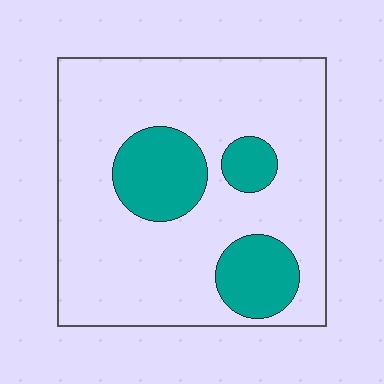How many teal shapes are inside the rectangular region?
3.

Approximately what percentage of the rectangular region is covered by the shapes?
Approximately 20%.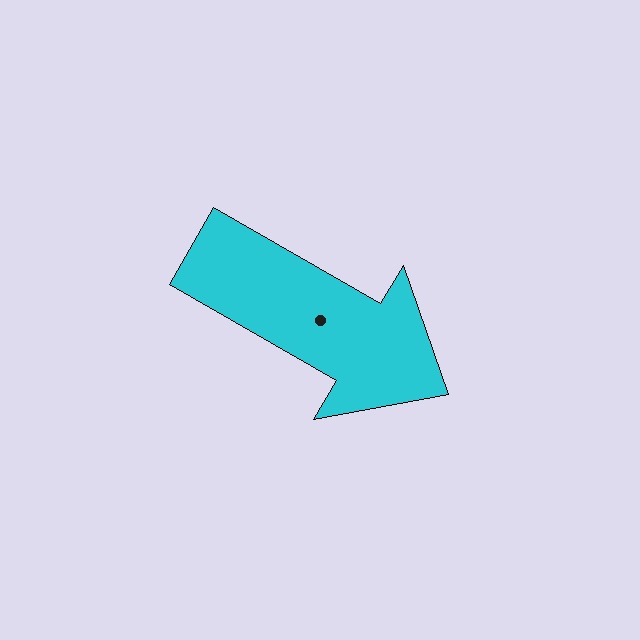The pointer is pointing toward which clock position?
Roughly 4 o'clock.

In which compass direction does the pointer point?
Southeast.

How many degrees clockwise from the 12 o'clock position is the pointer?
Approximately 120 degrees.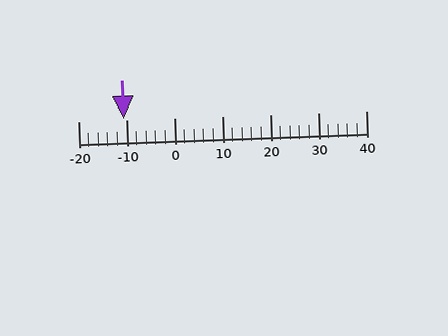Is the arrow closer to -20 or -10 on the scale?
The arrow is closer to -10.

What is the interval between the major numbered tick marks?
The major tick marks are spaced 10 units apart.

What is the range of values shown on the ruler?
The ruler shows values from -20 to 40.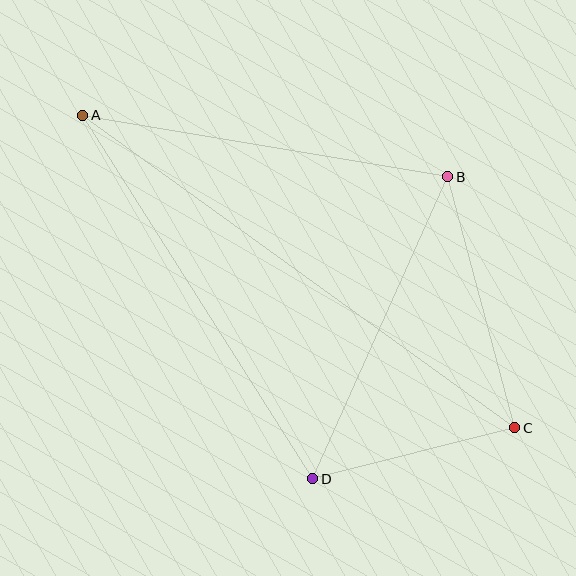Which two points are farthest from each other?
Points A and C are farthest from each other.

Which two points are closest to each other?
Points C and D are closest to each other.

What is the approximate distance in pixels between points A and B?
The distance between A and B is approximately 370 pixels.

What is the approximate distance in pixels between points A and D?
The distance between A and D is approximately 431 pixels.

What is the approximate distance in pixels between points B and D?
The distance between B and D is approximately 331 pixels.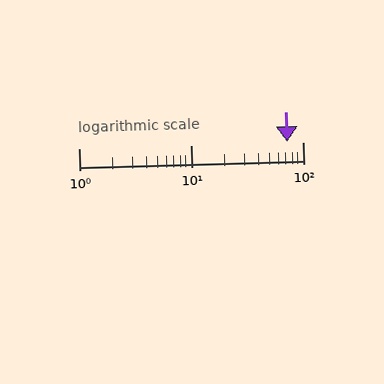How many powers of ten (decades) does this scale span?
The scale spans 2 decades, from 1 to 100.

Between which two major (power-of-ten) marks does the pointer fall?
The pointer is between 10 and 100.